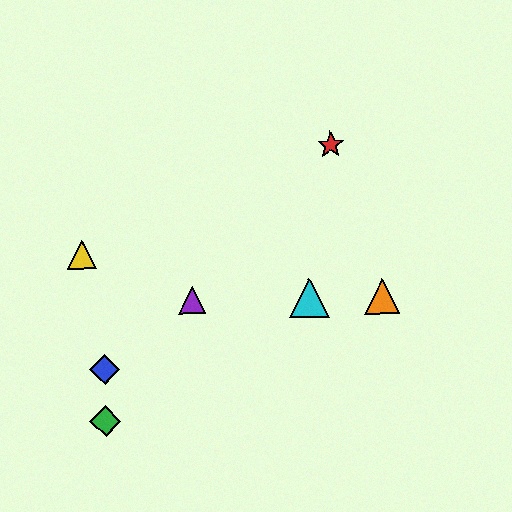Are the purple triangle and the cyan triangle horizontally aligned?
Yes, both are at y≈300.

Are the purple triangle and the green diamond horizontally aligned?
No, the purple triangle is at y≈300 and the green diamond is at y≈421.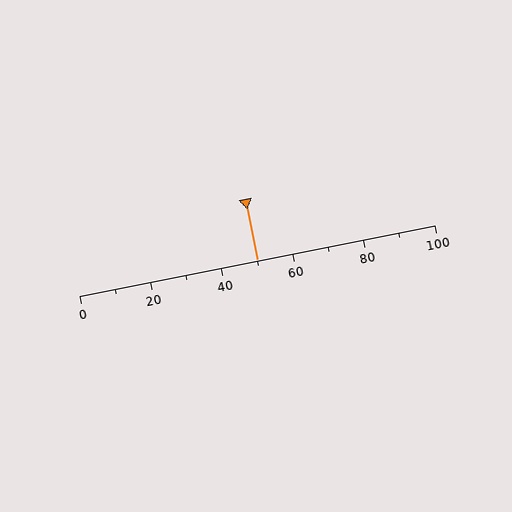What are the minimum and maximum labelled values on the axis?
The axis runs from 0 to 100.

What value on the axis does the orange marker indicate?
The marker indicates approximately 50.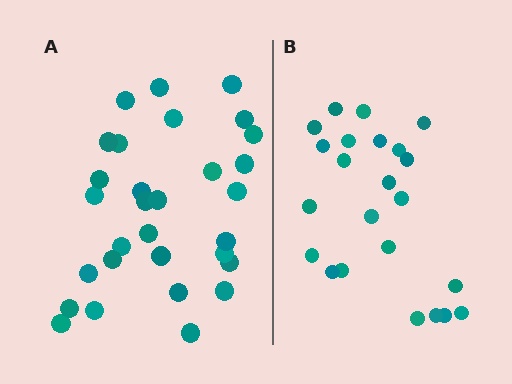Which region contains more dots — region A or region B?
Region A (the left region) has more dots.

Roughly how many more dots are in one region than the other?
Region A has roughly 8 or so more dots than region B.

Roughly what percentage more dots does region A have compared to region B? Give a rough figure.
About 30% more.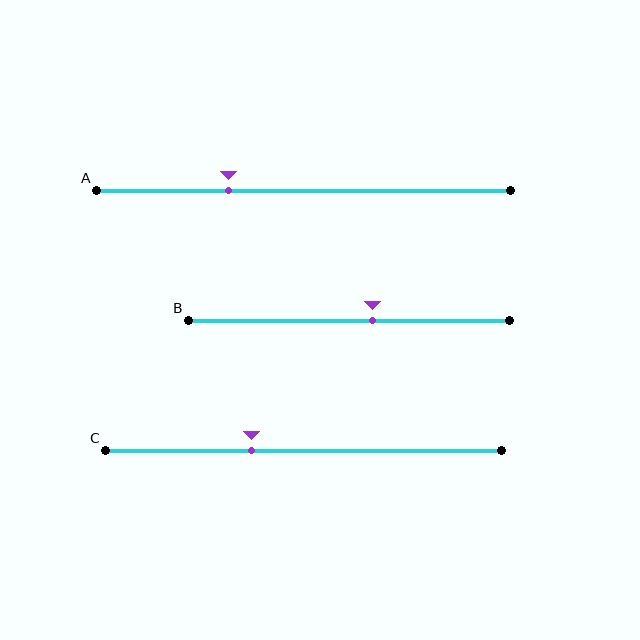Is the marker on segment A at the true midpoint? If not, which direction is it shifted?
No, the marker on segment A is shifted to the left by about 18% of the segment length.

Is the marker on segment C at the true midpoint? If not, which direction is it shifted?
No, the marker on segment C is shifted to the left by about 13% of the segment length.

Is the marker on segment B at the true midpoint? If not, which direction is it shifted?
No, the marker on segment B is shifted to the right by about 7% of the segment length.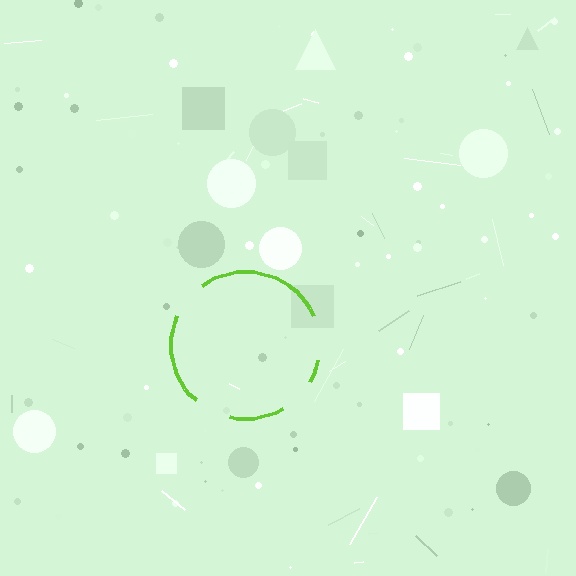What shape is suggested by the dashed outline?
The dashed outline suggests a circle.